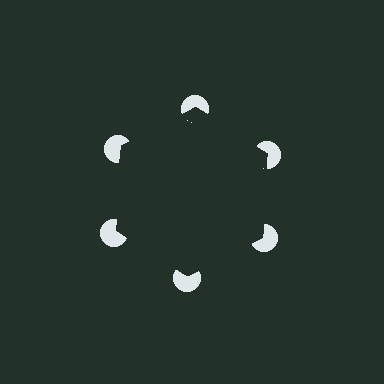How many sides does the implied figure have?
6 sides.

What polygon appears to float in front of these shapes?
An illusory hexagon — its edges are inferred from the aligned wedge cuts in the pac-man discs, not physically drawn.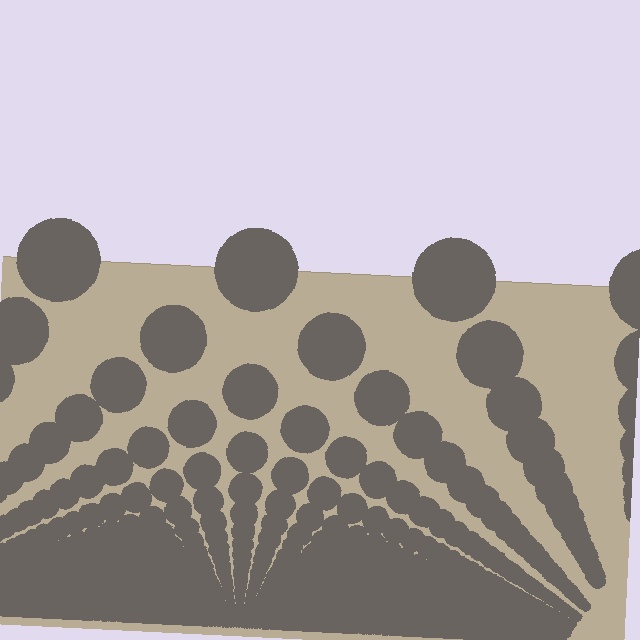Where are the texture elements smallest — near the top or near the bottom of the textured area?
Near the bottom.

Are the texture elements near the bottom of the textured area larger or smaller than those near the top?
Smaller. The gradient is inverted — elements near the bottom are smaller and denser.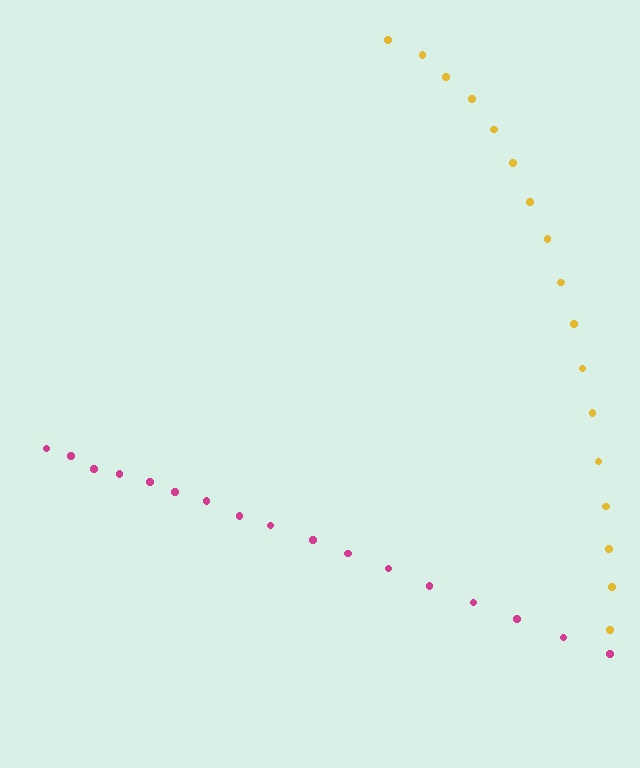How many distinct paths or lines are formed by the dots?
There are 2 distinct paths.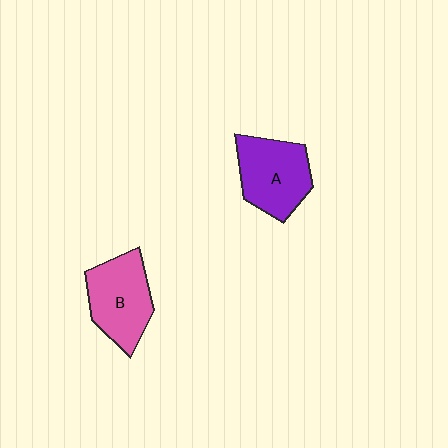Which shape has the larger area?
Shape A (purple).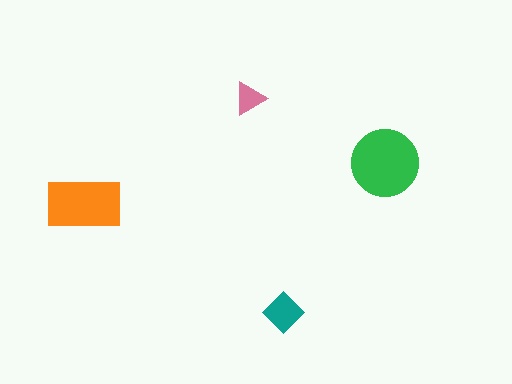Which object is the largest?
The green circle.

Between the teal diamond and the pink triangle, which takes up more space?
The teal diamond.